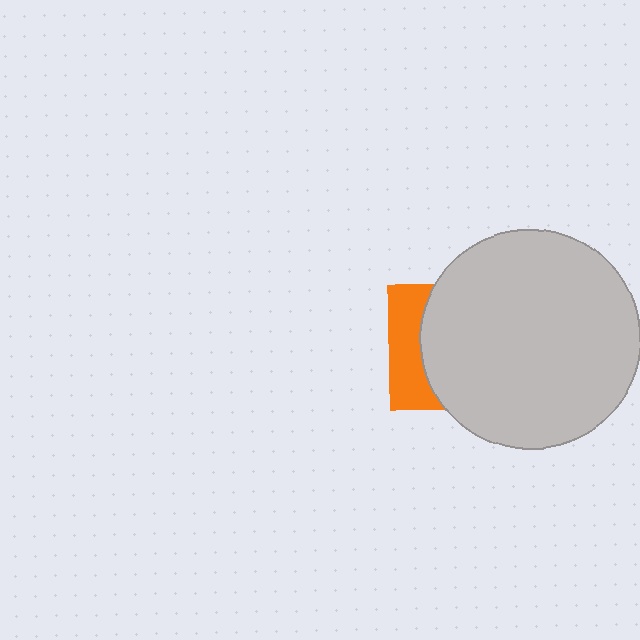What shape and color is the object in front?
The object in front is a light gray circle.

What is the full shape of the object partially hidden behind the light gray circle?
The partially hidden object is an orange square.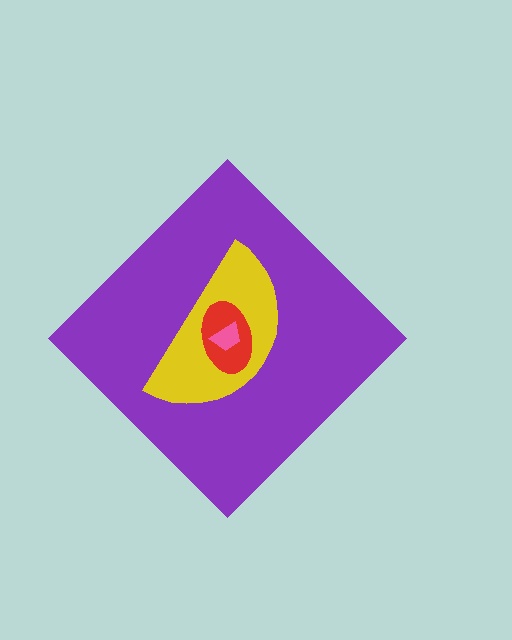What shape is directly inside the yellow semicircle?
The red ellipse.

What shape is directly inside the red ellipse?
The pink trapezoid.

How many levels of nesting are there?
4.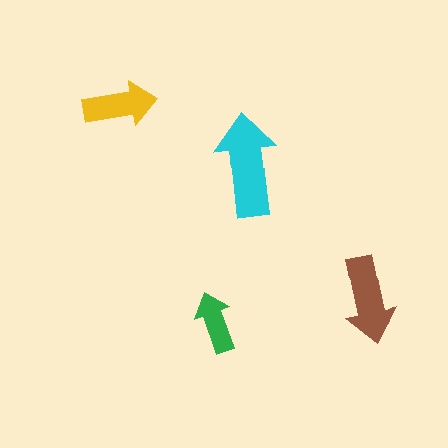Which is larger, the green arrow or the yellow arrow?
The yellow one.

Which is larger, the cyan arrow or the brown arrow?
The cyan one.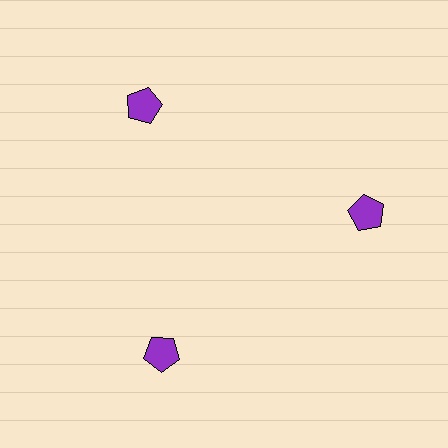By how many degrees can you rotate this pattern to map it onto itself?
The pattern maps onto itself every 120 degrees of rotation.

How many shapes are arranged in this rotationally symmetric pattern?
There are 3 shapes, arranged in 3 groups of 1.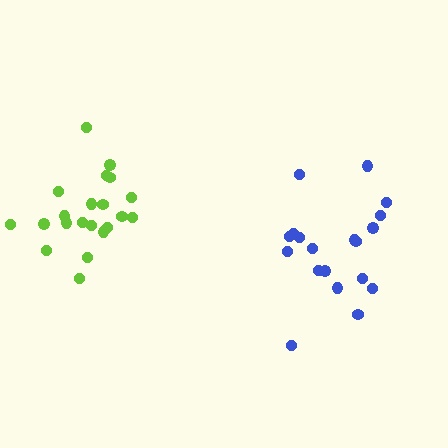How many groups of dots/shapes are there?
There are 2 groups.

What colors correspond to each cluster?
The clusters are colored: lime, blue.